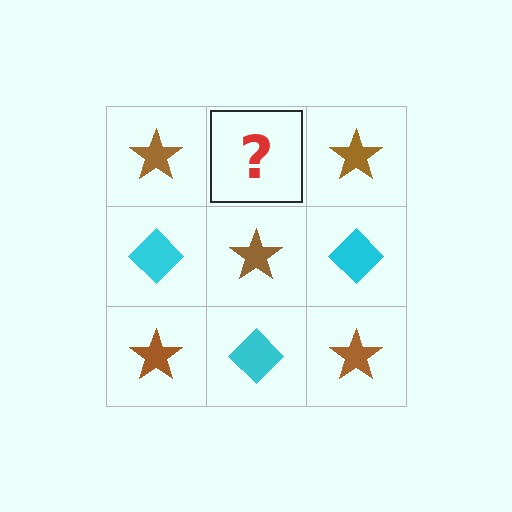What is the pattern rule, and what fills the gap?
The rule is that it alternates brown star and cyan diamond in a checkerboard pattern. The gap should be filled with a cyan diamond.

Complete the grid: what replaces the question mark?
The question mark should be replaced with a cyan diamond.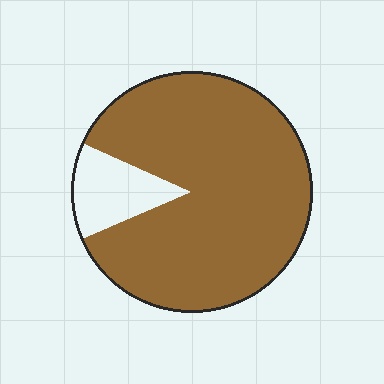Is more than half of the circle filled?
Yes.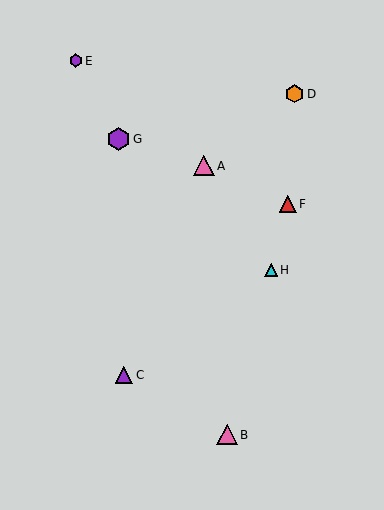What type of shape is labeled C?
Shape C is a purple triangle.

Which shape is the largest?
The purple hexagon (labeled G) is the largest.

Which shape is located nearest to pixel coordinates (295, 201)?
The red triangle (labeled F) at (288, 204) is nearest to that location.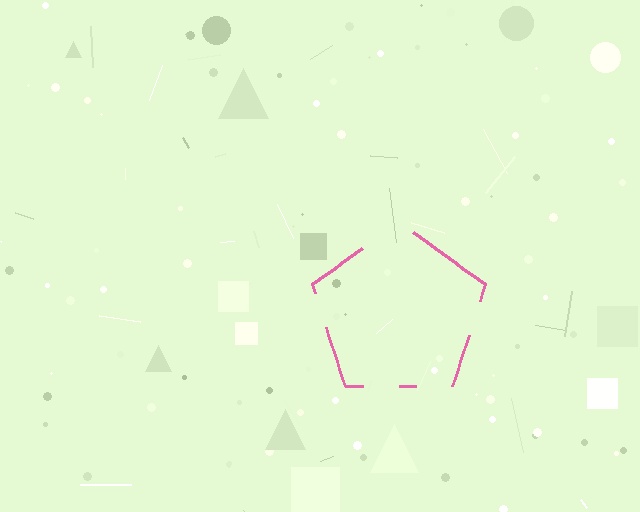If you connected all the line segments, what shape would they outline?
They would outline a pentagon.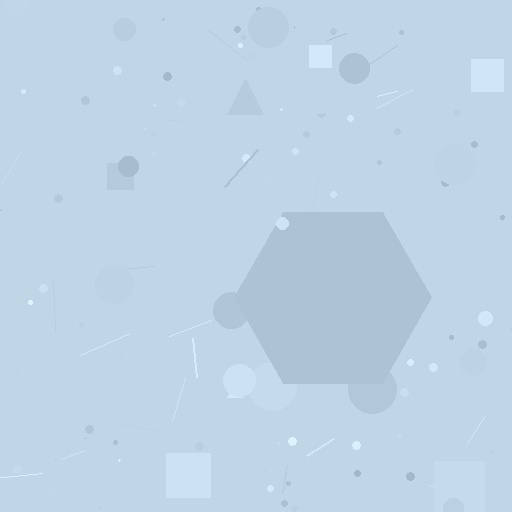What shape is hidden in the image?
A hexagon is hidden in the image.